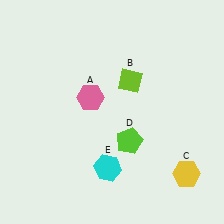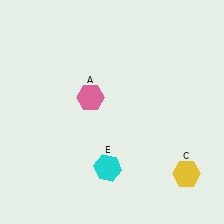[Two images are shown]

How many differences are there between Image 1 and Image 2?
There are 2 differences between the two images.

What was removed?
The lime pentagon (D), the lime diamond (B) were removed in Image 2.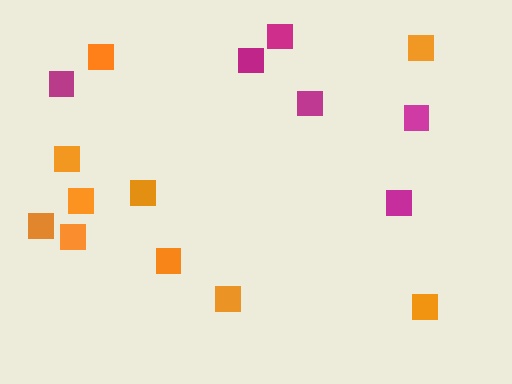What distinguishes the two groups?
There are 2 groups: one group of magenta squares (6) and one group of orange squares (10).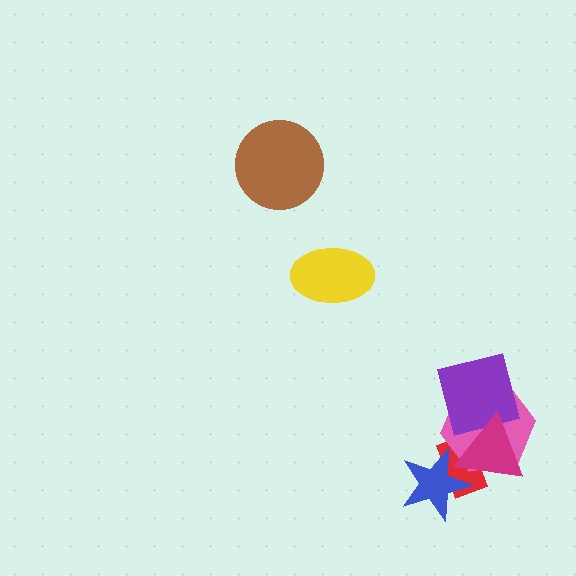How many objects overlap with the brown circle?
0 objects overlap with the brown circle.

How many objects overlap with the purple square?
2 objects overlap with the purple square.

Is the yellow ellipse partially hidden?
No, no other shape covers it.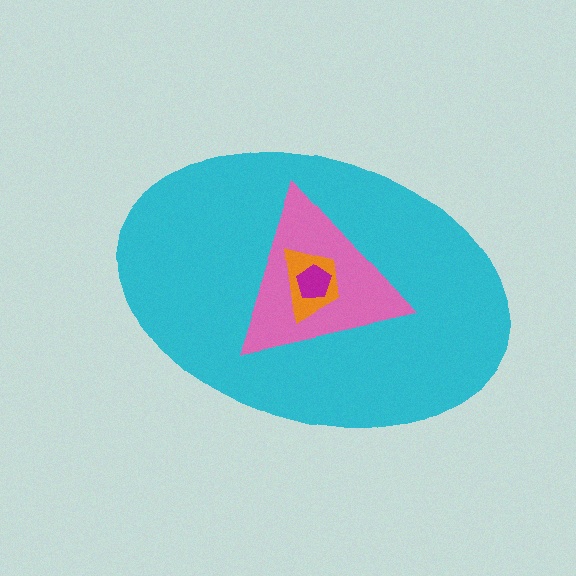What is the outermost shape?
The cyan ellipse.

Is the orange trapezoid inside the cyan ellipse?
Yes.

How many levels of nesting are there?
4.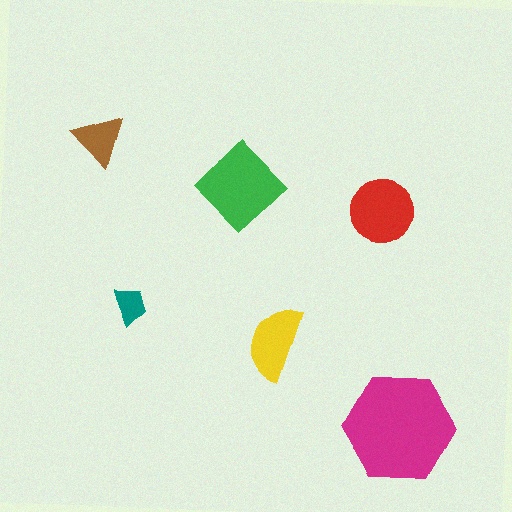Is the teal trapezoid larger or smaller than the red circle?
Smaller.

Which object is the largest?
The magenta hexagon.